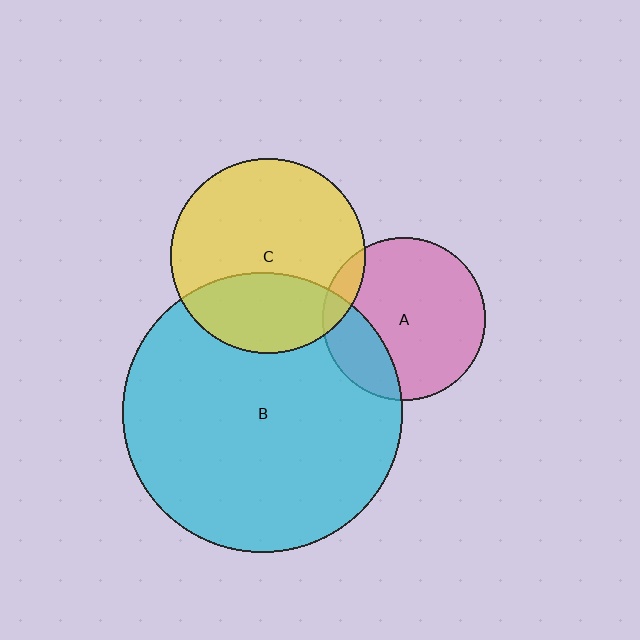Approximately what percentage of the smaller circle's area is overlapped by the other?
Approximately 10%.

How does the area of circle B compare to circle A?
Approximately 3.0 times.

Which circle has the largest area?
Circle B (cyan).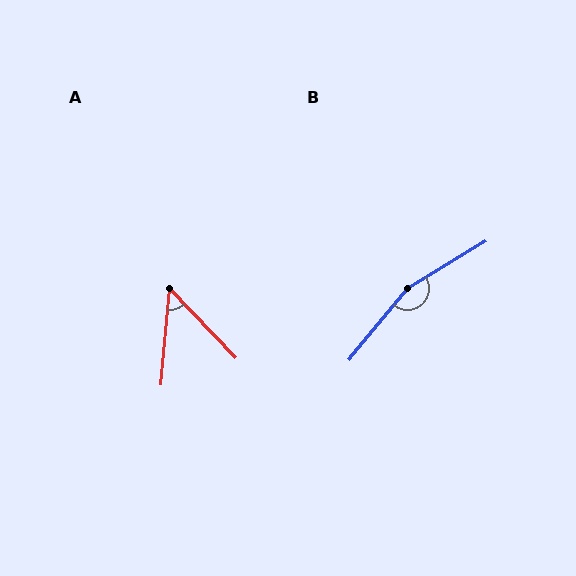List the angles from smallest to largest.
A (49°), B (160°).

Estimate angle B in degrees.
Approximately 160 degrees.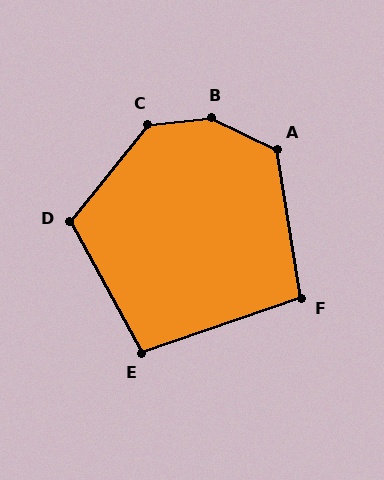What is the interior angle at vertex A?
Approximately 126 degrees (obtuse).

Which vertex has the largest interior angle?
B, at approximately 148 degrees.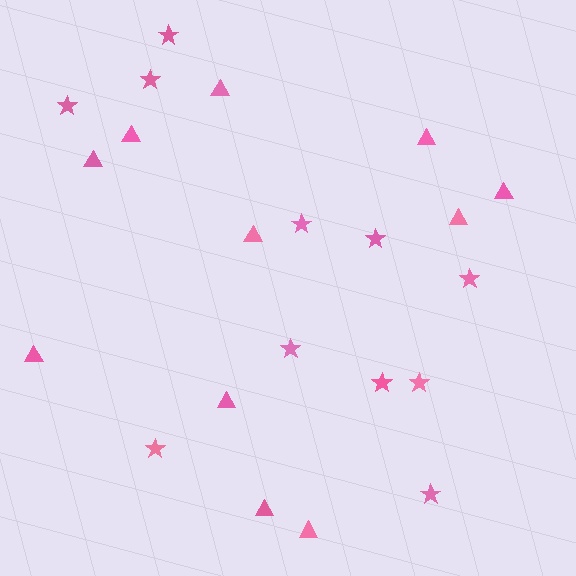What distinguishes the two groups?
There are 2 groups: one group of triangles (11) and one group of stars (11).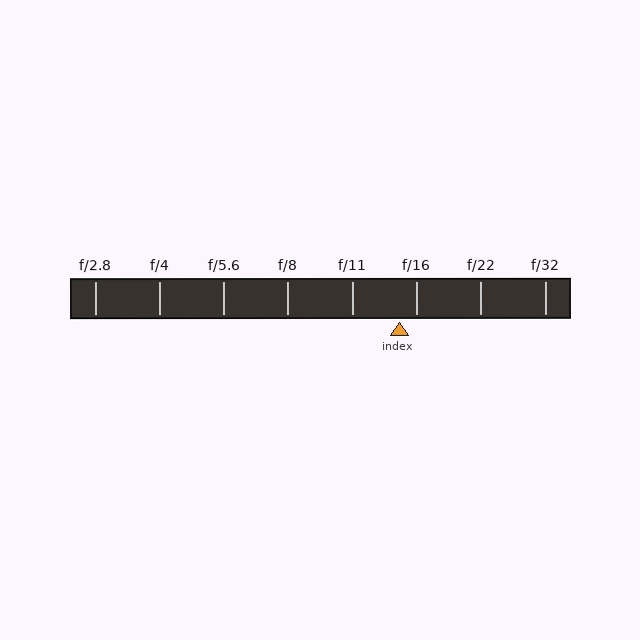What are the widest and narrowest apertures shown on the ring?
The widest aperture shown is f/2.8 and the narrowest is f/32.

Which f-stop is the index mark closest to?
The index mark is closest to f/16.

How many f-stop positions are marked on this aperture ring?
There are 8 f-stop positions marked.